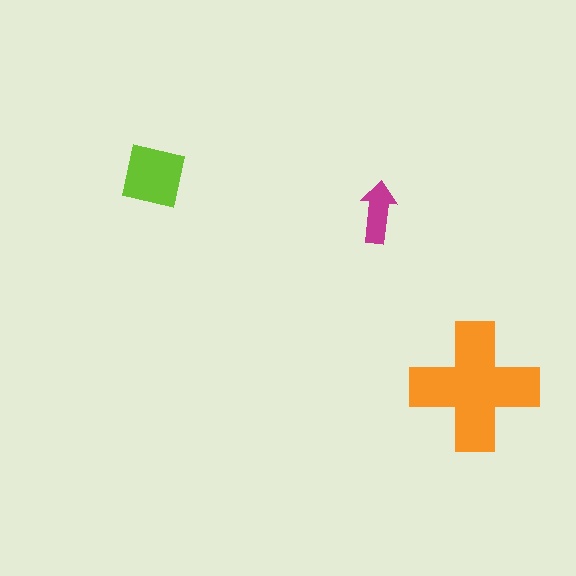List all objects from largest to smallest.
The orange cross, the lime square, the magenta arrow.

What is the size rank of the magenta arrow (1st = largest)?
3rd.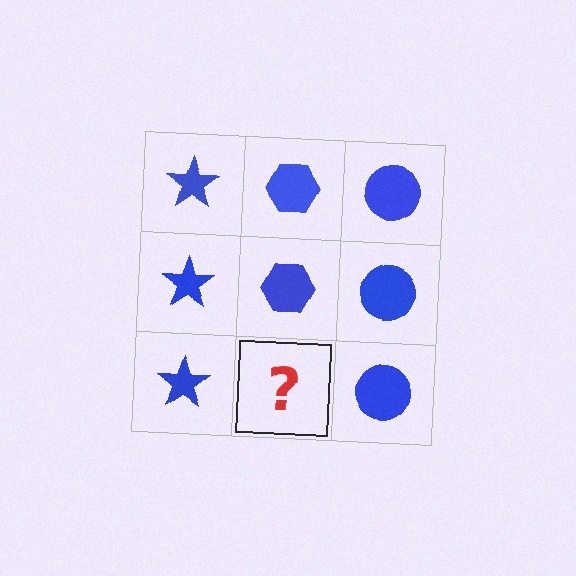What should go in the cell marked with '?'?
The missing cell should contain a blue hexagon.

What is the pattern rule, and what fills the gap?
The rule is that each column has a consistent shape. The gap should be filled with a blue hexagon.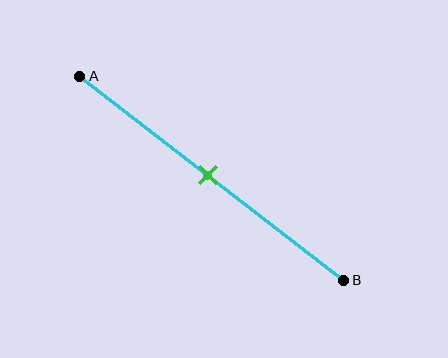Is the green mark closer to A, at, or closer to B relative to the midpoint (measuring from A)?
The green mark is approximately at the midpoint of segment AB.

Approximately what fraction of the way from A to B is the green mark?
The green mark is approximately 50% of the way from A to B.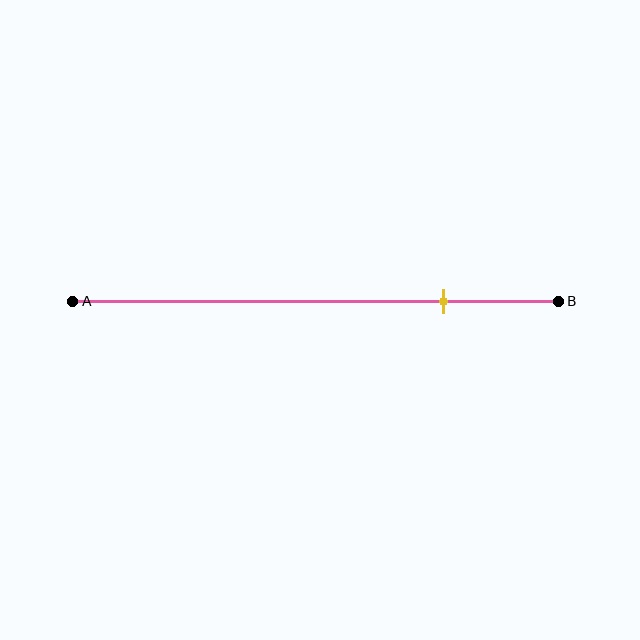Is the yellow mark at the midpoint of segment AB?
No, the mark is at about 75% from A, not at the 50% midpoint.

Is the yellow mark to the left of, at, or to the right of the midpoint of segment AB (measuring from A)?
The yellow mark is to the right of the midpoint of segment AB.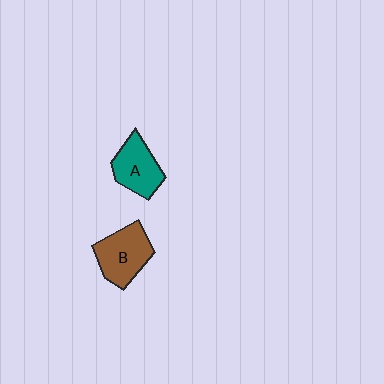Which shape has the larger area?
Shape B (brown).